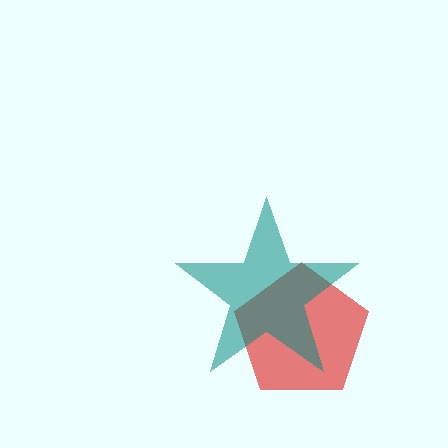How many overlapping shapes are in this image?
There are 2 overlapping shapes in the image.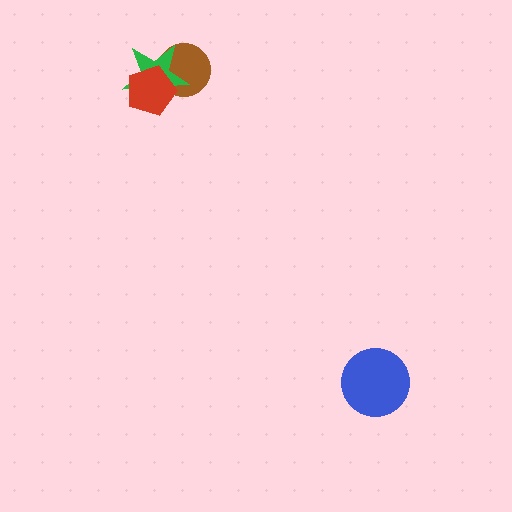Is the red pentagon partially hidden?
No, no other shape covers it.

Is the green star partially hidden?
Yes, it is partially covered by another shape.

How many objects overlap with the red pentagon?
2 objects overlap with the red pentagon.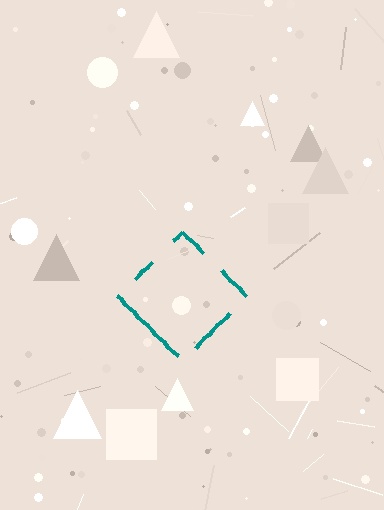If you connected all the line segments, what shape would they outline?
They would outline a diamond.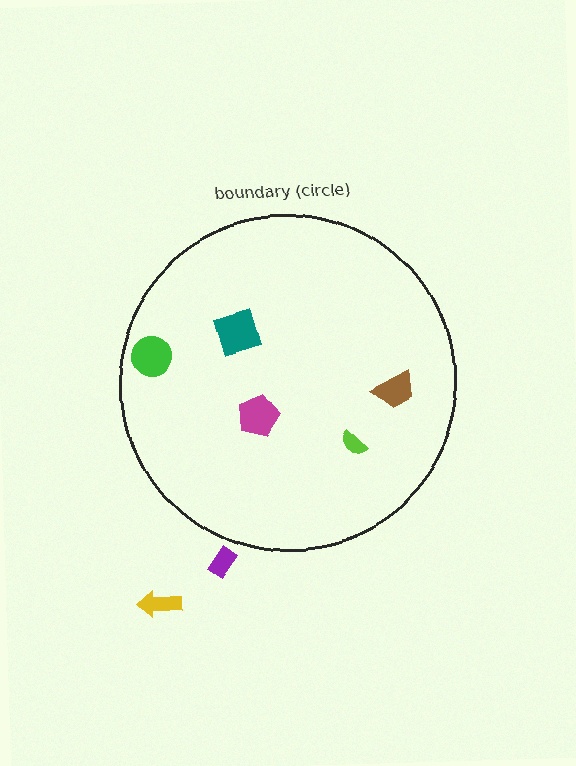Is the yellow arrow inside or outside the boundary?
Outside.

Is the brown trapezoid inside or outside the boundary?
Inside.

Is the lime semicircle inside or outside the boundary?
Inside.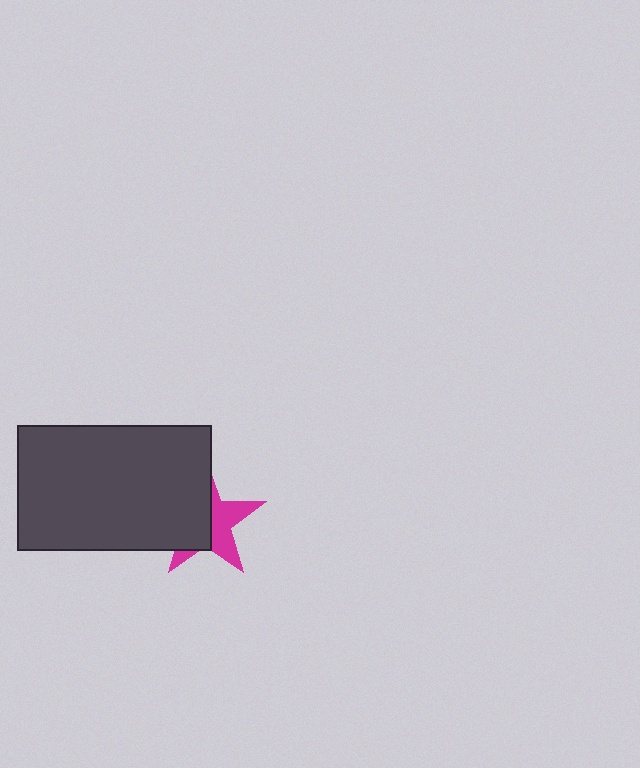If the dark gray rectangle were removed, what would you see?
You would see the complete magenta star.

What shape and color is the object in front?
The object in front is a dark gray rectangle.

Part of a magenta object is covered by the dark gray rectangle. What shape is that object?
It is a star.